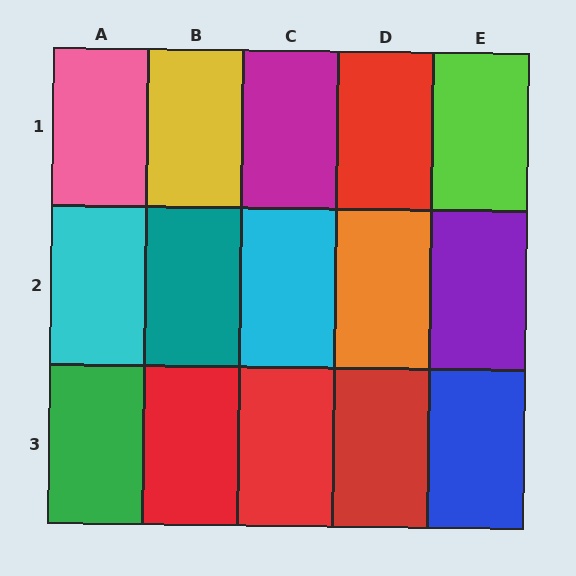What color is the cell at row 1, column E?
Lime.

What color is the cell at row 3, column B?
Red.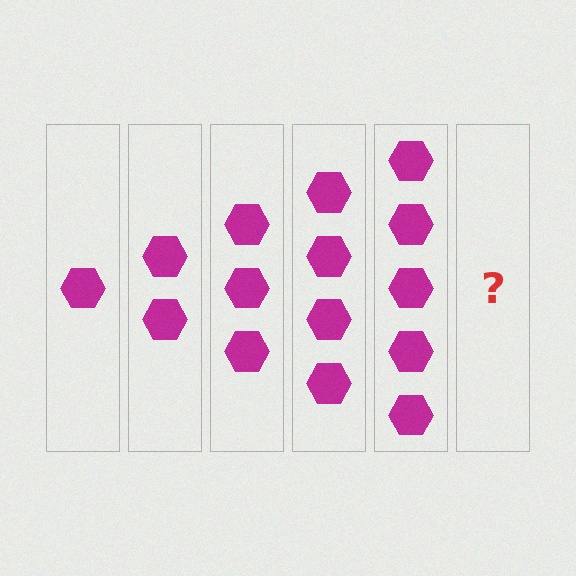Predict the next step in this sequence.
The next step is 6 hexagons.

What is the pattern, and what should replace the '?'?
The pattern is that each step adds one more hexagon. The '?' should be 6 hexagons.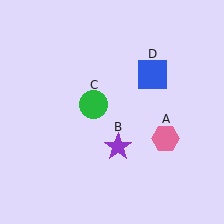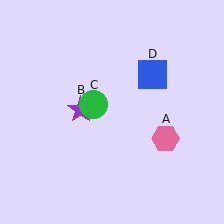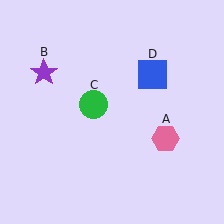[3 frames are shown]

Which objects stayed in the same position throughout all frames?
Pink hexagon (object A) and green circle (object C) and blue square (object D) remained stationary.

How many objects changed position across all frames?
1 object changed position: purple star (object B).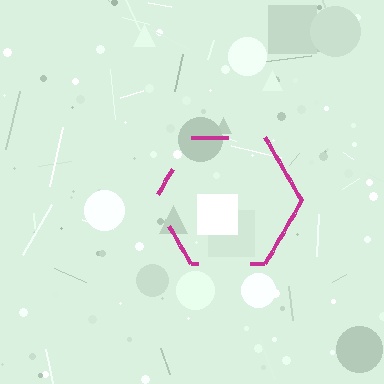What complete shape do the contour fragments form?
The contour fragments form a hexagon.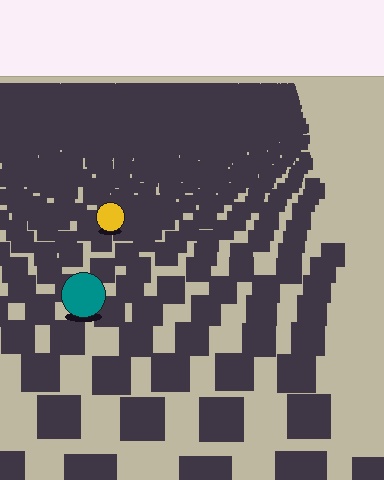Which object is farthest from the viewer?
The yellow circle is farthest from the viewer. It appears smaller and the ground texture around it is denser.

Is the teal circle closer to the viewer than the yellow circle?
Yes. The teal circle is closer — you can tell from the texture gradient: the ground texture is coarser near it.